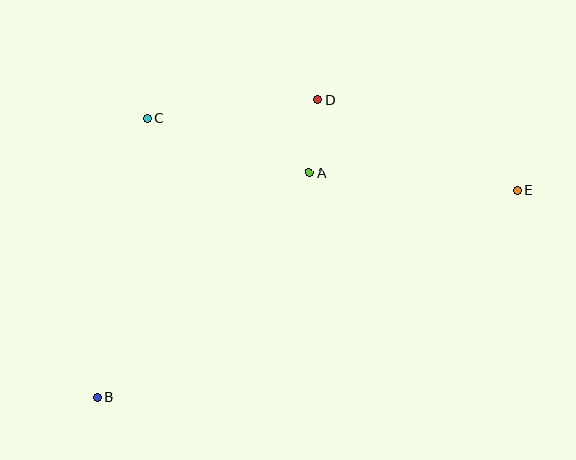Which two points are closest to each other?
Points A and D are closest to each other.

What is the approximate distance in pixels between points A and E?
The distance between A and E is approximately 208 pixels.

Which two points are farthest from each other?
Points B and E are farthest from each other.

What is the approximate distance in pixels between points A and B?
The distance between A and B is approximately 308 pixels.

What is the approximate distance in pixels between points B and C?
The distance between B and C is approximately 283 pixels.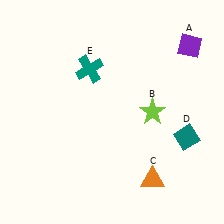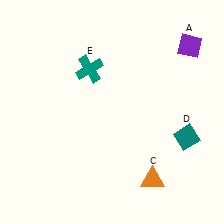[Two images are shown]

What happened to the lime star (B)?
The lime star (B) was removed in Image 2. It was in the top-right area of Image 1.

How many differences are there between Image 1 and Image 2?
There is 1 difference between the two images.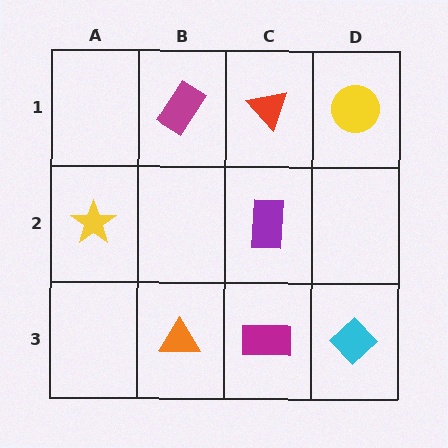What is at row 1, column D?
A yellow circle.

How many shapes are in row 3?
3 shapes.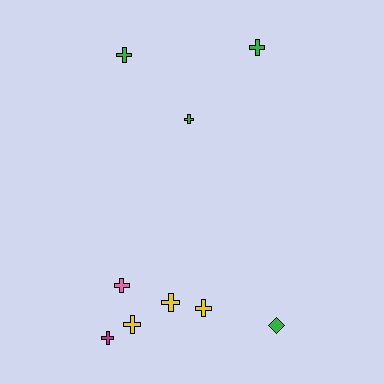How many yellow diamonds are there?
There are no yellow diamonds.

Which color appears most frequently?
Green, with 4 objects.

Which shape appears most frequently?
Cross, with 8 objects.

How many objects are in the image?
There are 9 objects.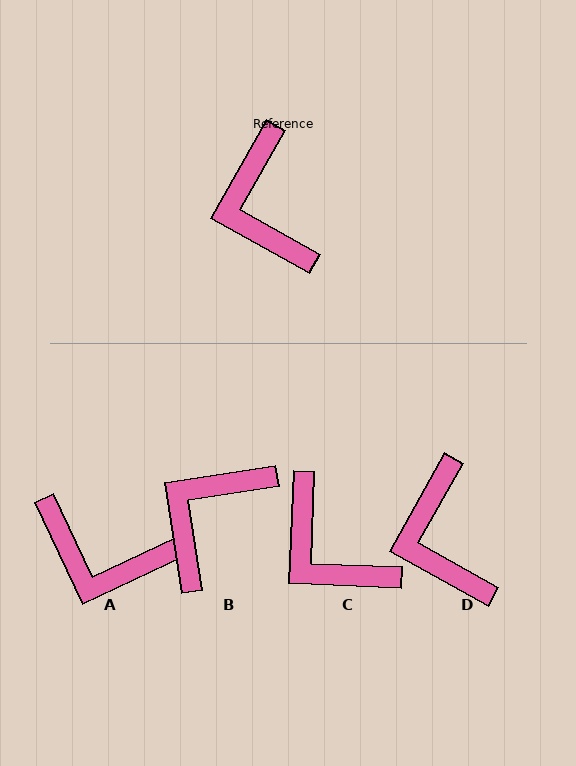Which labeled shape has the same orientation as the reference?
D.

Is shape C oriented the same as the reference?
No, it is off by about 27 degrees.